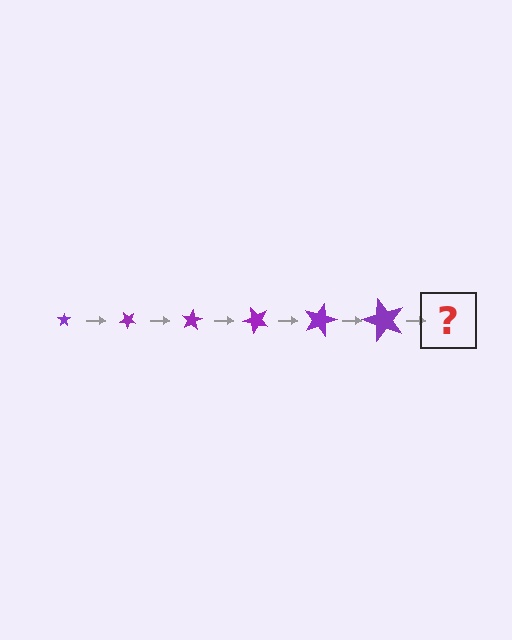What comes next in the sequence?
The next element should be a star, larger than the previous one and rotated 240 degrees from the start.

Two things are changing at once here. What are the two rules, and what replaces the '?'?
The two rules are that the star grows larger each step and it rotates 40 degrees each step. The '?' should be a star, larger than the previous one and rotated 240 degrees from the start.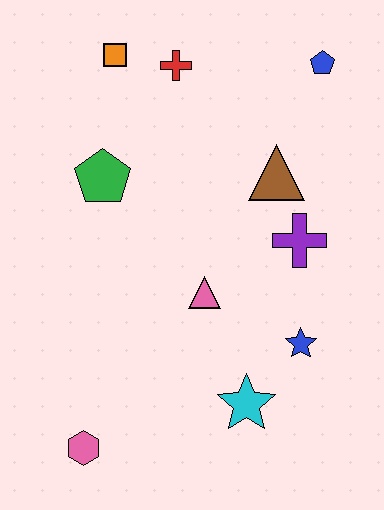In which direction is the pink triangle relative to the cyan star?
The pink triangle is above the cyan star.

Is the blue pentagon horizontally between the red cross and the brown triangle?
No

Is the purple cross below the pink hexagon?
No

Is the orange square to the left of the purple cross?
Yes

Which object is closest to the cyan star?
The blue star is closest to the cyan star.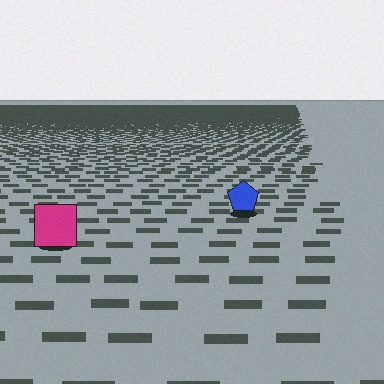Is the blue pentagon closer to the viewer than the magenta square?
No. The magenta square is closer — you can tell from the texture gradient: the ground texture is coarser near it.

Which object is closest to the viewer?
The magenta square is closest. The texture marks near it are larger and more spread out.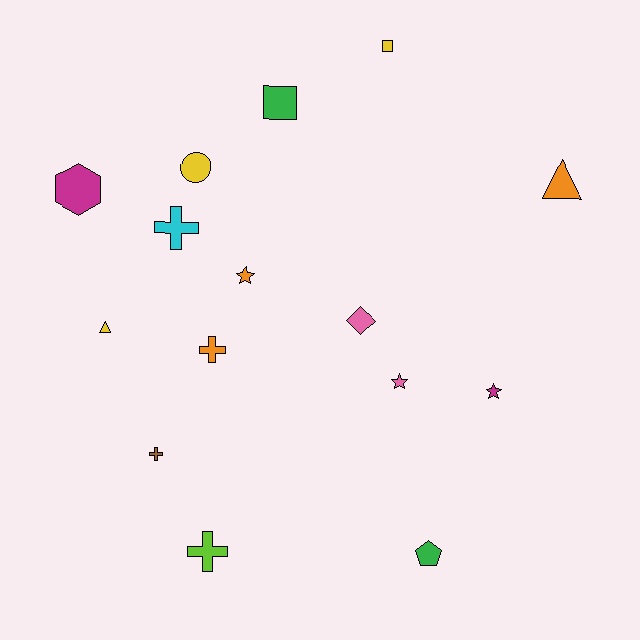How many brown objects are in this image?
There is 1 brown object.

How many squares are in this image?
There are 2 squares.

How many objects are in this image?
There are 15 objects.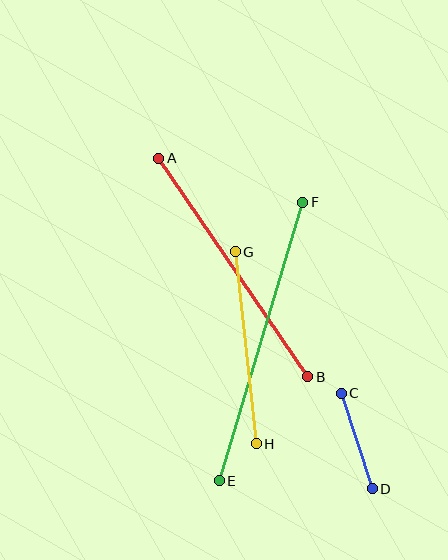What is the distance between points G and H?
The distance is approximately 193 pixels.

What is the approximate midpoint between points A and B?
The midpoint is at approximately (233, 268) pixels.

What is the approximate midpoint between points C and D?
The midpoint is at approximately (357, 441) pixels.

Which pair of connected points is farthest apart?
Points E and F are farthest apart.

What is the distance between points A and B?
The distance is approximately 264 pixels.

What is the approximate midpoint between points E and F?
The midpoint is at approximately (261, 342) pixels.